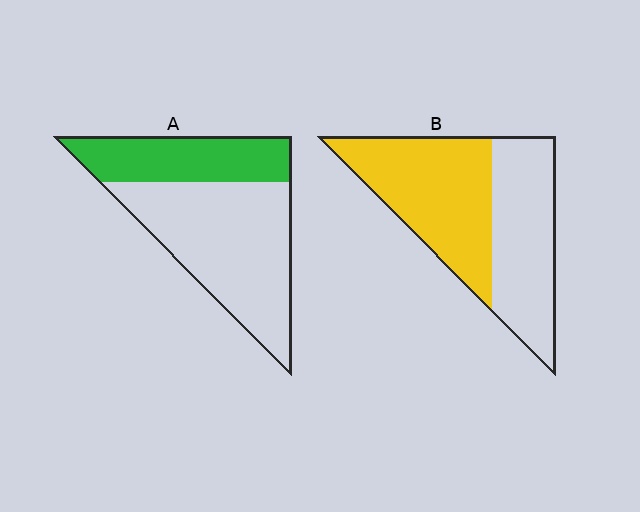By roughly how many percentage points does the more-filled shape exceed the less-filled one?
By roughly 20 percentage points (B over A).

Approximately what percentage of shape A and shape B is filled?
A is approximately 35% and B is approximately 55%.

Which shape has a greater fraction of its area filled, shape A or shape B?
Shape B.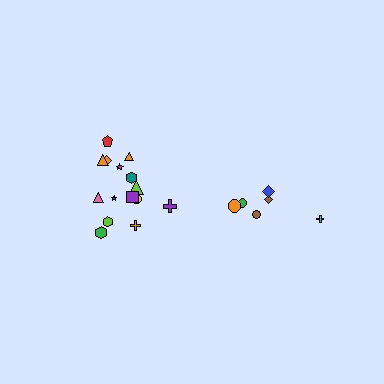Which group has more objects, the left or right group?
The left group.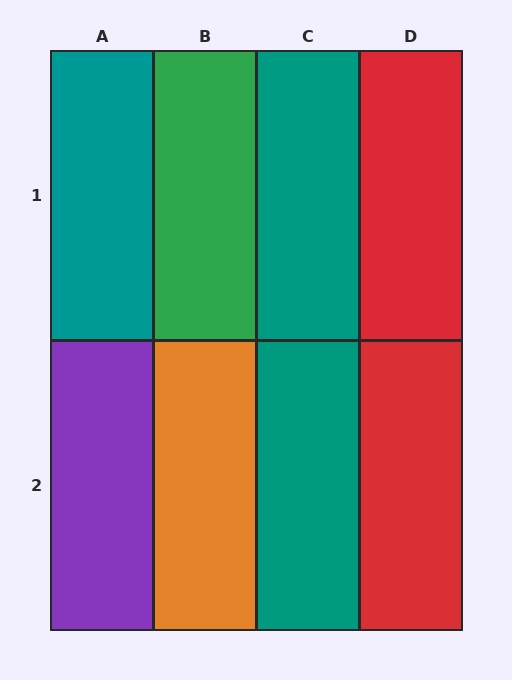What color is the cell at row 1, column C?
Teal.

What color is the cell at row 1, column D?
Red.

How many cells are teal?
3 cells are teal.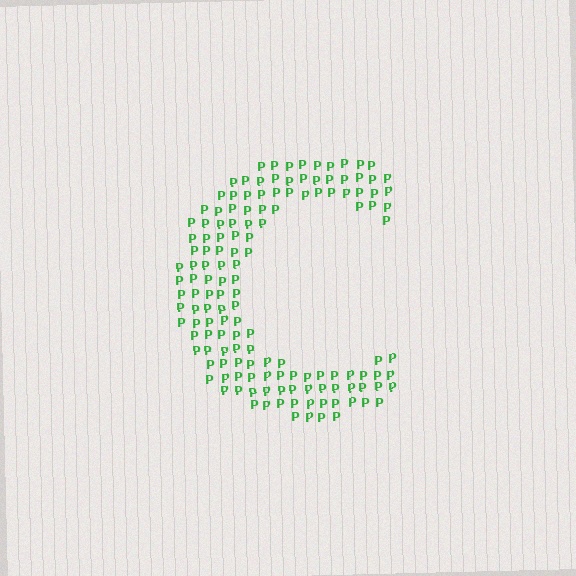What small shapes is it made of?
It is made of small letter P's.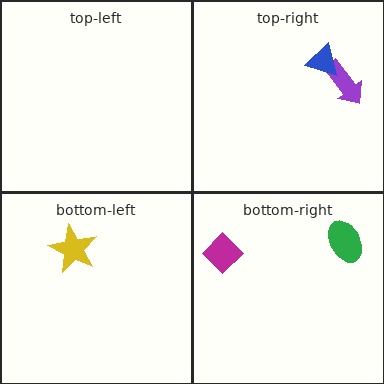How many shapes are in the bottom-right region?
2.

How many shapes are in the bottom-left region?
1.